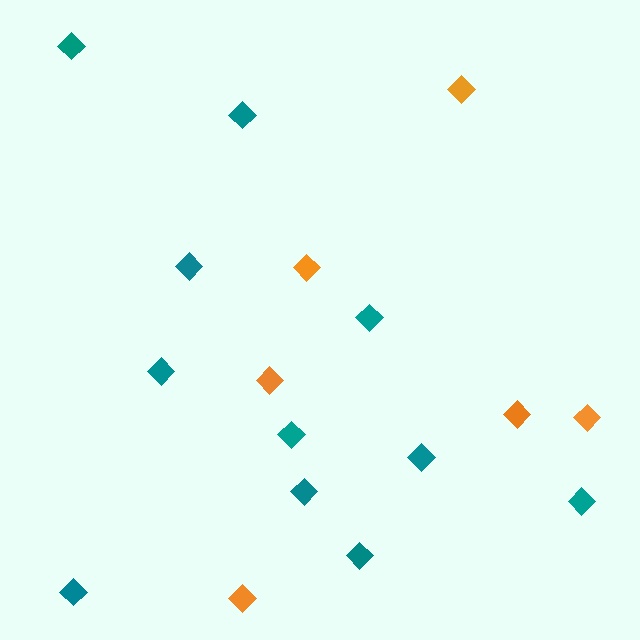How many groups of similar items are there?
There are 2 groups: one group of orange diamonds (6) and one group of teal diamonds (11).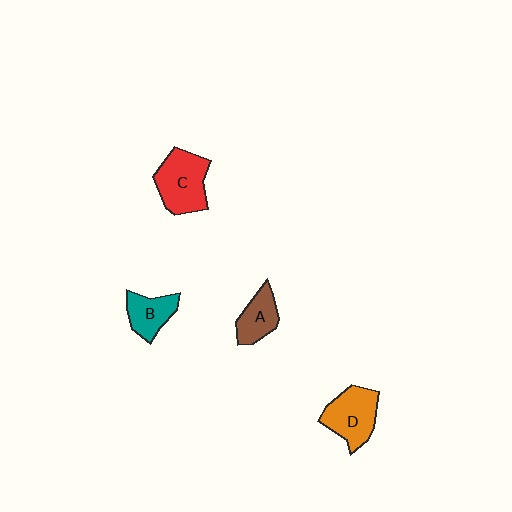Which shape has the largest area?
Shape C (red).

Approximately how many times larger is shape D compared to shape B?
Approximately 1.4 times.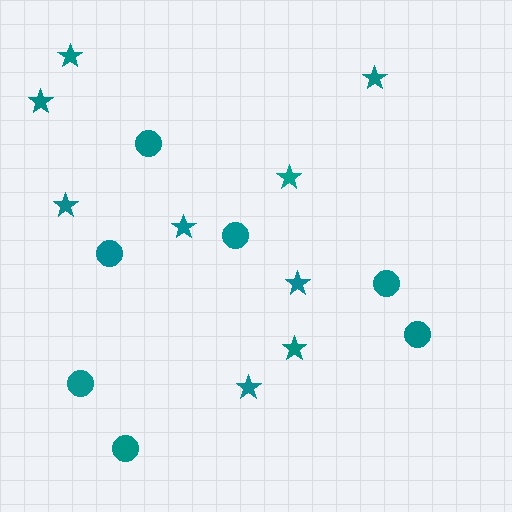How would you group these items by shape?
There are 2 groups: one group of circles (7) and one group of stars (9).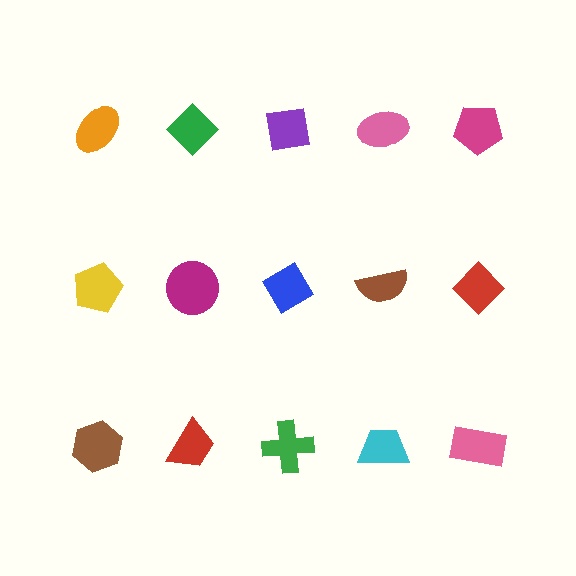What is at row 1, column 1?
An orange ellipse.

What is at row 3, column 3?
A green cross.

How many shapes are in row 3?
5 shapes.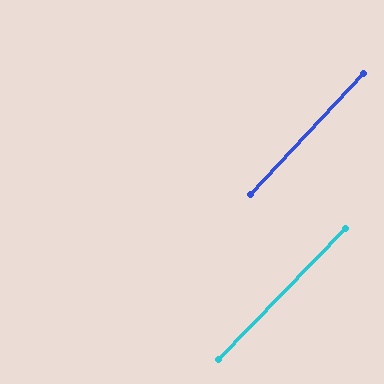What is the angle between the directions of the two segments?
Approximately 1 degree.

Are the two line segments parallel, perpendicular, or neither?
Parallel — their directions differ by only 1.1°.